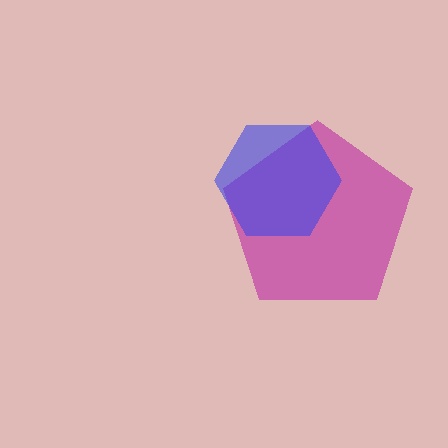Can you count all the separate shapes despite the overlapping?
Yes, there are 2 separate shapes.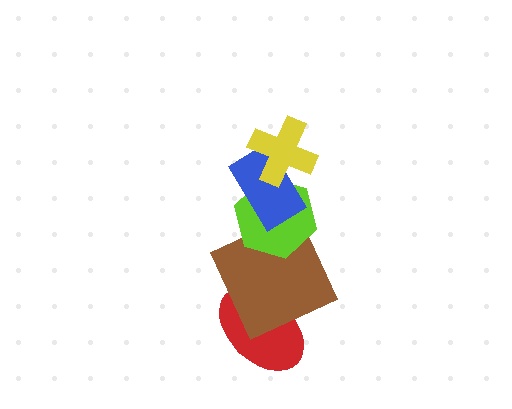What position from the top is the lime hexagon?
The lime hexagon is 3rd from the top.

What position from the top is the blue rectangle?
The blue rectangle is 2nd from the top.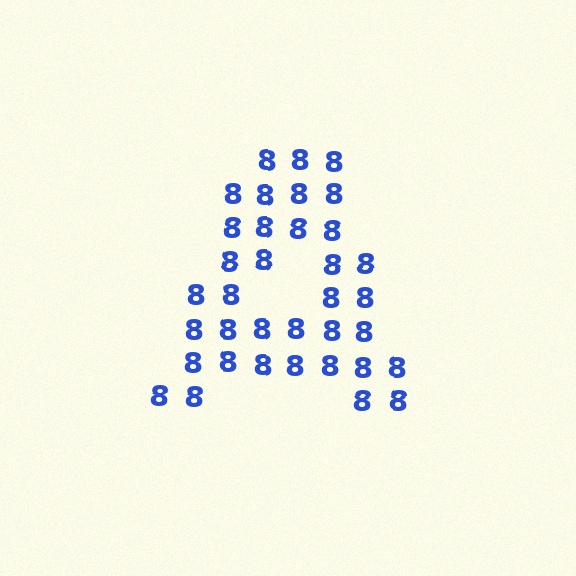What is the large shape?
The large shape is the letter A.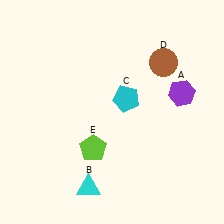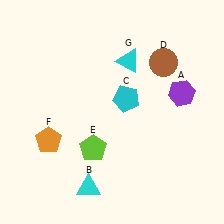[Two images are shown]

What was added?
An orange pentagon (F), a cyan triangle (G) were added in Image 2.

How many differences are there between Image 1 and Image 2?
There are 2 differences between the two images.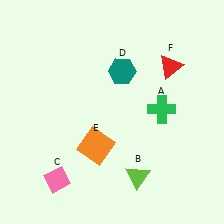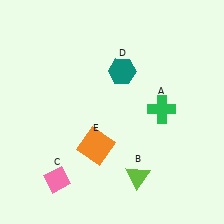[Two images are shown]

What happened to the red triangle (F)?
The red triangle (F) was removed in Image 2. It was in the top-right area of Image 1.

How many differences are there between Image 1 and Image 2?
There is 1 difference between the two images.